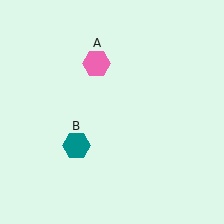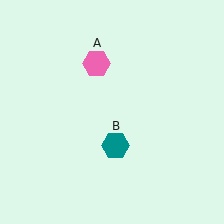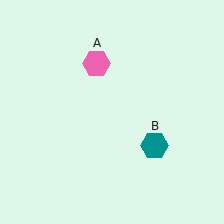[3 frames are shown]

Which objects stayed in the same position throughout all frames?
Pink hexagon (object A) remained stationary.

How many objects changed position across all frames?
1 object changed position: teal hexagon (object B).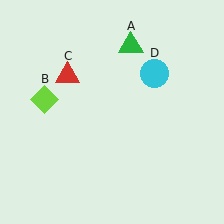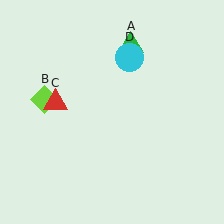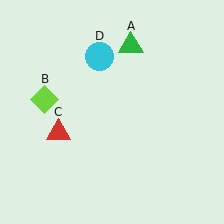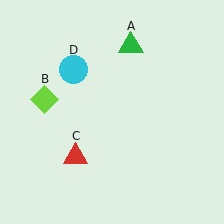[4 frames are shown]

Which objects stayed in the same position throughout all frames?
Green triangle (object A) and lime diamond (object B) remained stationary.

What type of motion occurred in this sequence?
The red triangle (object C), cyan circle (object D) rotated counterclockwise around the center of the scene.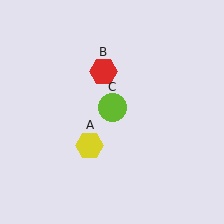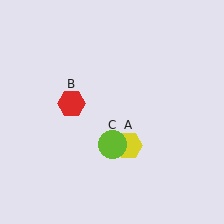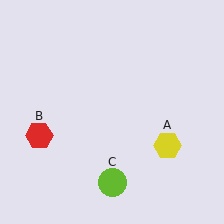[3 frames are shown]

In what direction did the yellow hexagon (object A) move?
The yellow hexagon (object A) moved right.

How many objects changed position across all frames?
3 objects changed position: yellow hexagon (object A), red hexagon (object B), lime circle (object C).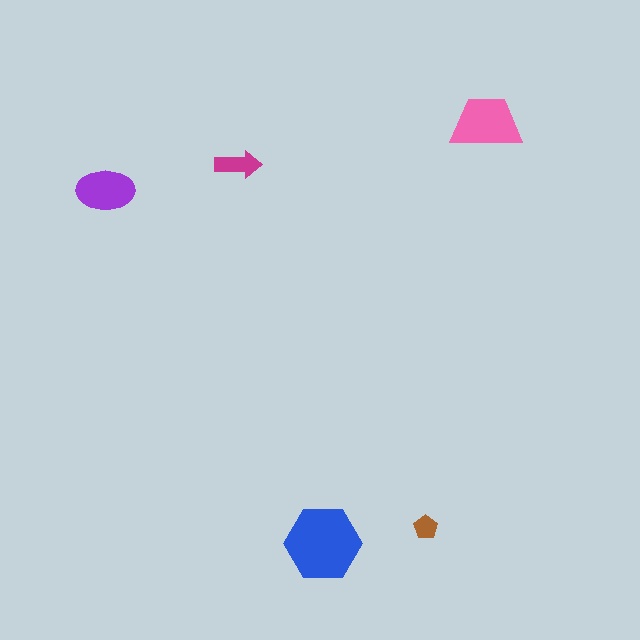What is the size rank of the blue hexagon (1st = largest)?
1st.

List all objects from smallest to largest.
The brown pentagon, the magenta arrow, the purple ellipse, the pink trapezoid, the blue hexagon.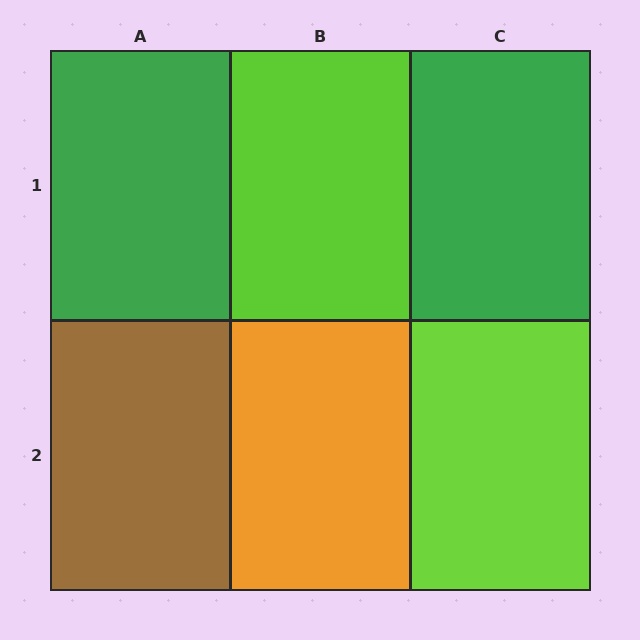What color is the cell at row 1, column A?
Green.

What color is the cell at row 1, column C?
Green.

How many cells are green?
2 cells are green.